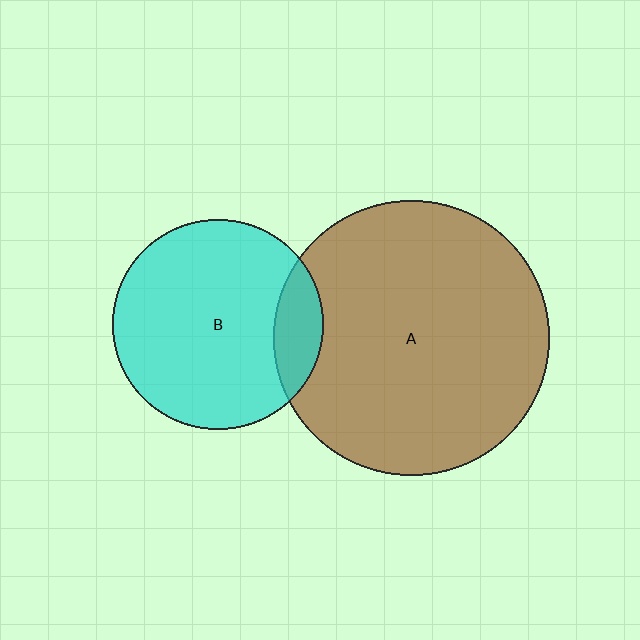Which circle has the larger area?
Circle A (brown).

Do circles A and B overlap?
Yes.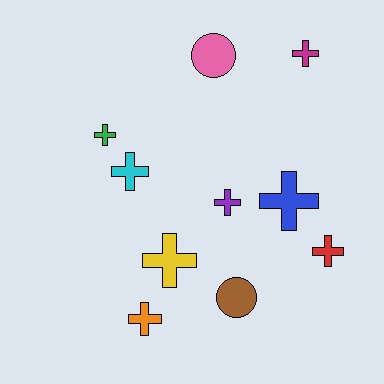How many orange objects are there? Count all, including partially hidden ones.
There is 1 orange object.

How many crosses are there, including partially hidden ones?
There are 8 crosses.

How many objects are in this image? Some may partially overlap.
There are 10 objects.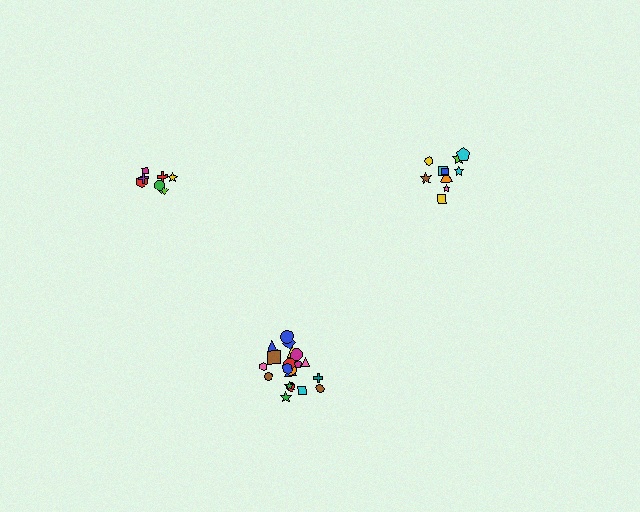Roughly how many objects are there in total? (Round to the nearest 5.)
Roughly 40 objects in total.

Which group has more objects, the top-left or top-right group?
The top-right group.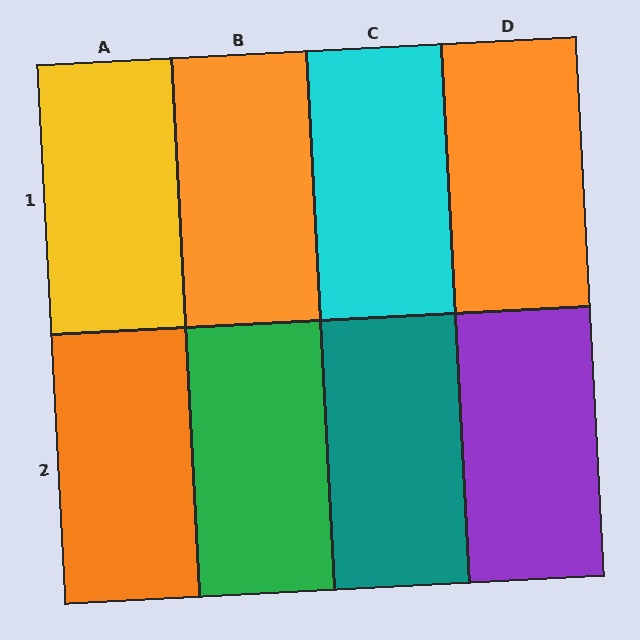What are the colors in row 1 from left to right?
Yellow, orange, cyan, orange.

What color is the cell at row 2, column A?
Orange.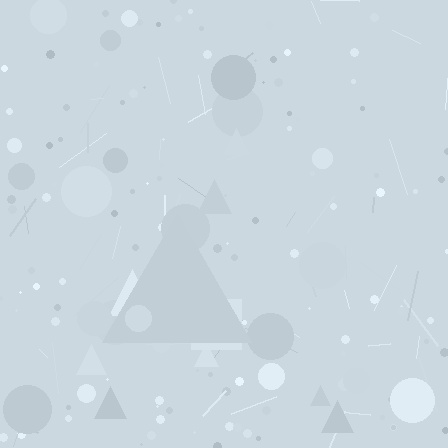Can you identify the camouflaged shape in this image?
The camouflaged shape is a triangle.